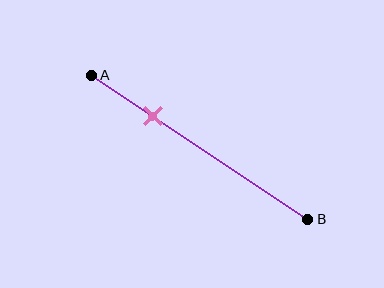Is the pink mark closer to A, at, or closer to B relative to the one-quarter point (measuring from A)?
The pink mark is closer to point B than the one-quarter point of segment AB.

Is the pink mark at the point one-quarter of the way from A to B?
No, the mark is at about 30% from A, not at the 25% one-quarter point.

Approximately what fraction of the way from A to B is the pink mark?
The pink mark is approximately 30% of the way from A to B.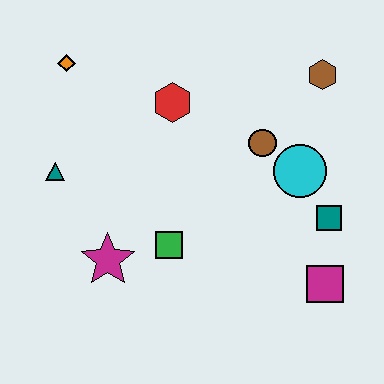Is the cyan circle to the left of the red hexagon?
No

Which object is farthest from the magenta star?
The brown hexagon is farthest from the magenta star.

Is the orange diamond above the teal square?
Yes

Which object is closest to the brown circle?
The cyan circle is closest to the brown circle.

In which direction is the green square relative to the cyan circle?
The green square is to the left of the cyan circle.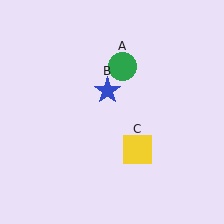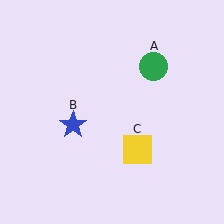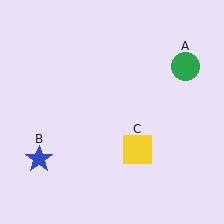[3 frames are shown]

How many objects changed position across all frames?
2 objects changed position: green circle (object A), blue star (object B).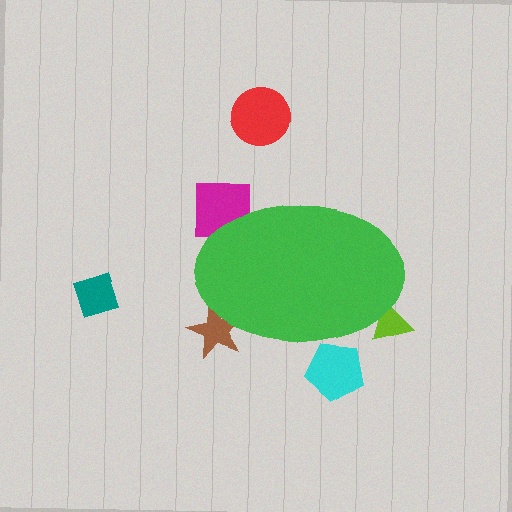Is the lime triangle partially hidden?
Yes, the lime triangle is partially hidden behind the green ellipse.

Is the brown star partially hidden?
Yes, the brown star is partially hidden behind the green ellipse.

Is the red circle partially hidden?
No, the red circle is fully visible.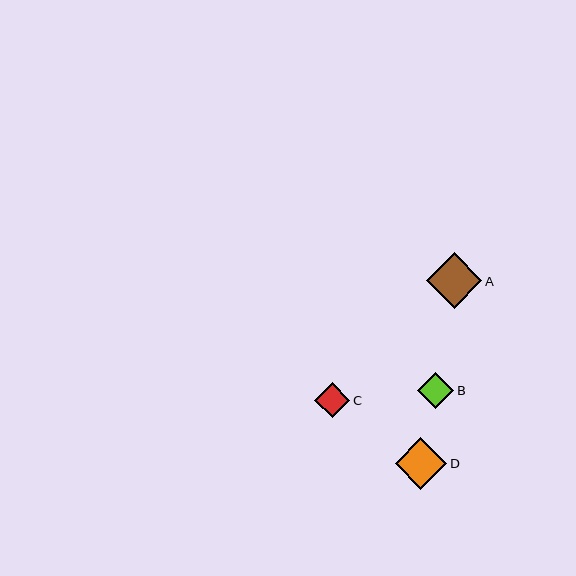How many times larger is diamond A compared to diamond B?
Diamond A is approximately 1.5 times the size of diamond B.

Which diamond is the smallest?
Diamond C is the smallest with a size of approximately 36 pixels.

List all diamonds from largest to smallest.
From largest to smallest: A, D, B, C.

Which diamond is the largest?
Diamond A is the largest with a size of approximately 55 pixels.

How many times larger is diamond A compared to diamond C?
Diamond A is approximately 1.6 times the size of diamond C.